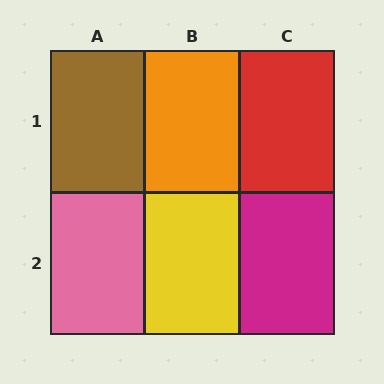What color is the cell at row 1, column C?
Red.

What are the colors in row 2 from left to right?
Pink, yellow, magenta.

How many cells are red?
1 cell is red.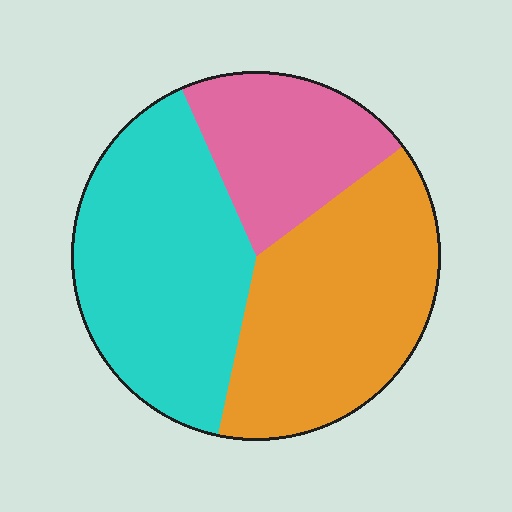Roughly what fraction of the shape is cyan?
Cyan covers around 40% of the shape.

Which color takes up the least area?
Pink, at roughly 20%.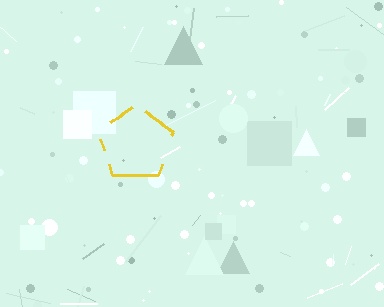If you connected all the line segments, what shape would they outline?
They would outline a pentagon.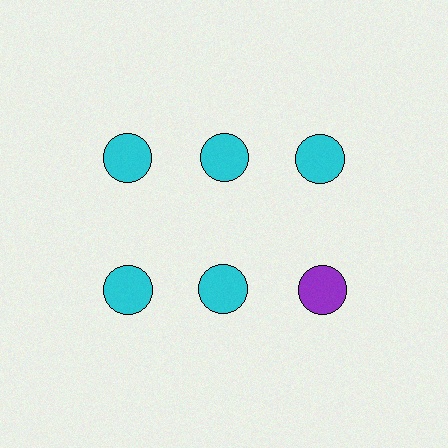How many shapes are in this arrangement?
There are 6 shapes arranged in a grid pattern.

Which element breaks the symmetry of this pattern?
The purple circle in the second row, center column breaks the symmetry. All other shapes are cyan circles.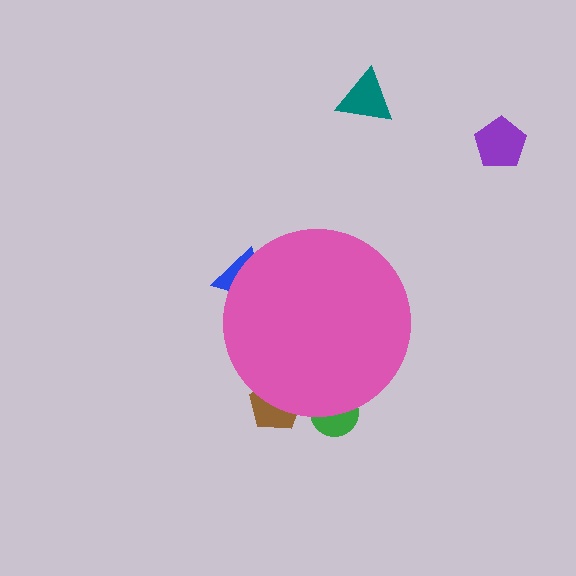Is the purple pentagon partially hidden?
No, the purple pentagon is fully visible.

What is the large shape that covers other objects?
A pink circle.